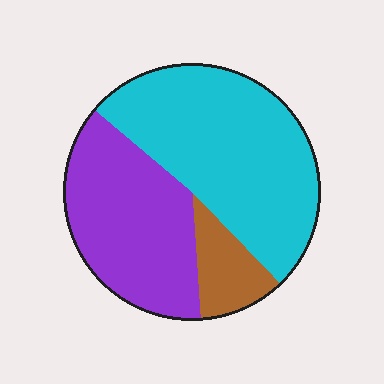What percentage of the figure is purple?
Purple takes up about three eighths (3/8) of the figure.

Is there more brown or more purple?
Purple.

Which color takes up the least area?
Brown, at roughly 10%.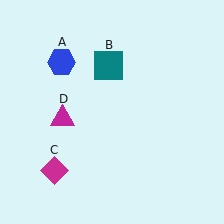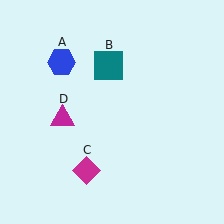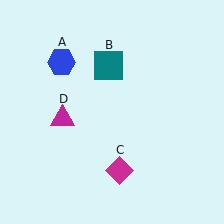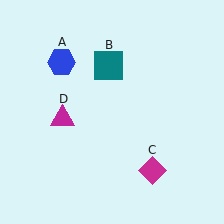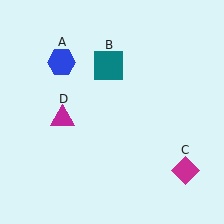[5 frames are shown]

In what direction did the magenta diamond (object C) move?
The magenta diamond (object C) moved right.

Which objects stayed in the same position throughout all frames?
Blue hexagon (object A) and teal square (object B) and magenta triangle (object D) remained stationary.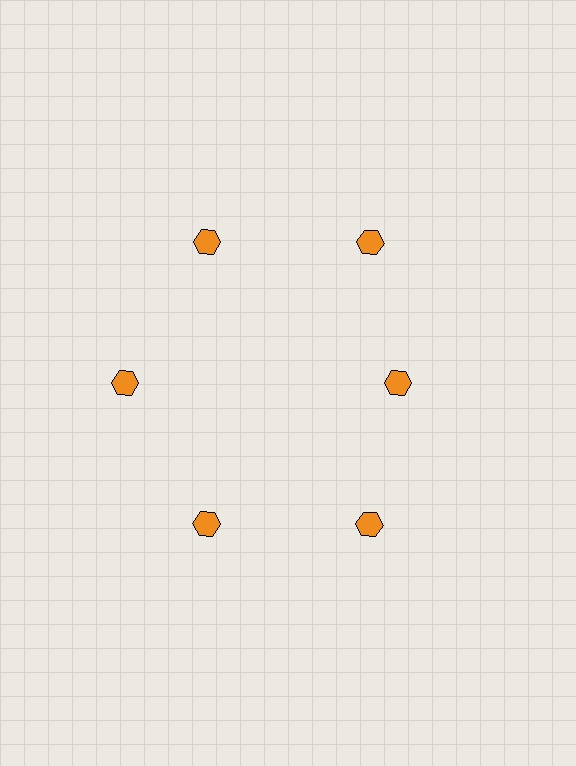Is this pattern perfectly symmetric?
No. The 6 orange hexagons are arranged in a ring, but one element near the 3 o'clock position is pulled inward toward the center, breaking the 6-fold rotational symmetry.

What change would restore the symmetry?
The symmetry would be restored by moving it outward, back onto the ring so that all 6 hexagons sit at equal angles and equal distance from the center.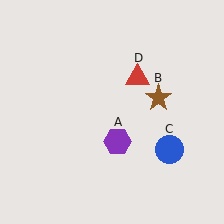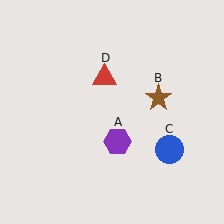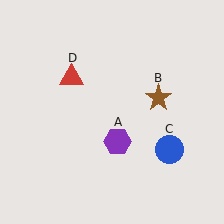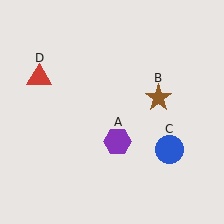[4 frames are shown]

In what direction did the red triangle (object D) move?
The red triangle (object D) moved left.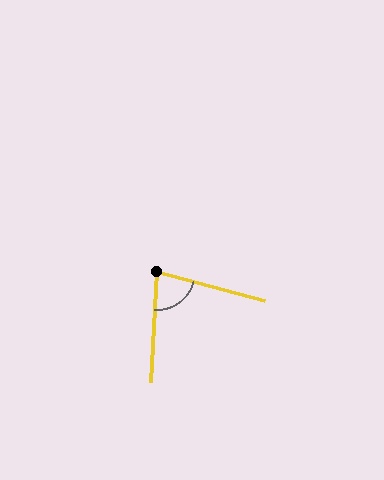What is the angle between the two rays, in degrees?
Approximately 78 degrees.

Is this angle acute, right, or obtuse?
It is acute.